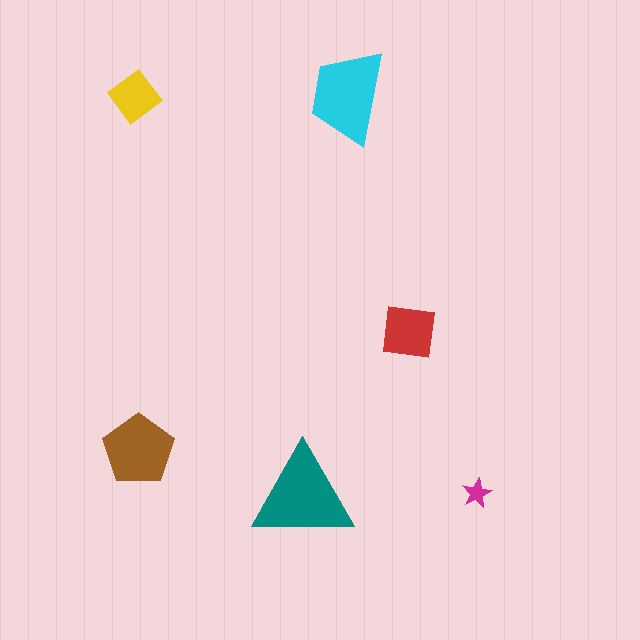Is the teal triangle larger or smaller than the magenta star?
Larger.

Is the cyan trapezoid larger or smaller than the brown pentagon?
Larger.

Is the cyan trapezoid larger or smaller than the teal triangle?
Smaller.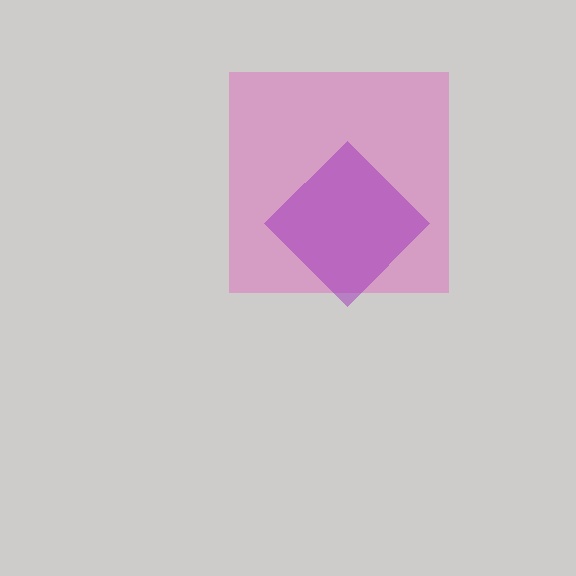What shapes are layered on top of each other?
The layered shapes are: a pink square, a purple diamond.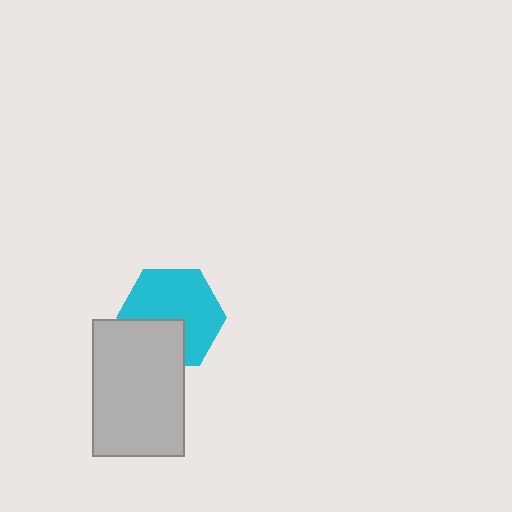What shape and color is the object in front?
The object in front is a light gray rectangle.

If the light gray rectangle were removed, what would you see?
You would see the complete cyan hexagon.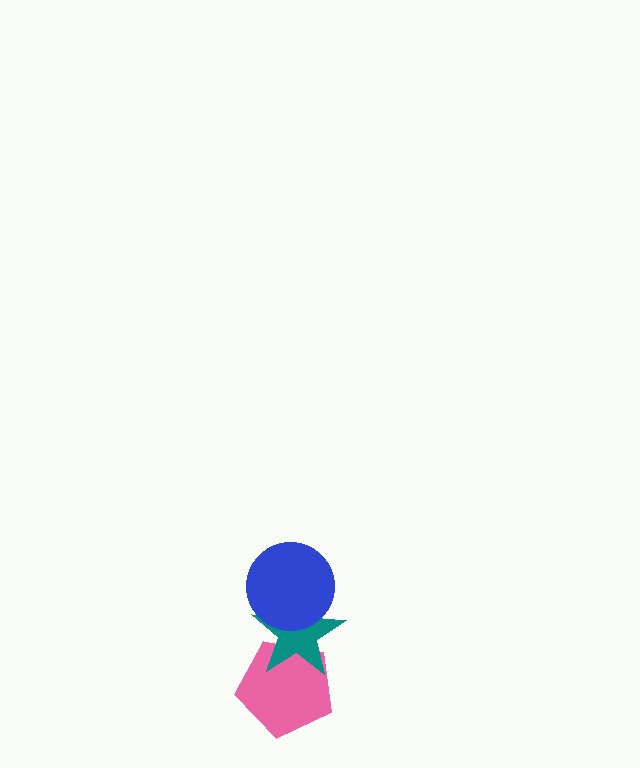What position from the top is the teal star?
The teal star is 2nd from the top.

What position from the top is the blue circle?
The blue circle is 1st from the top.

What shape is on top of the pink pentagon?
The teal star is on top of the pink pentagon.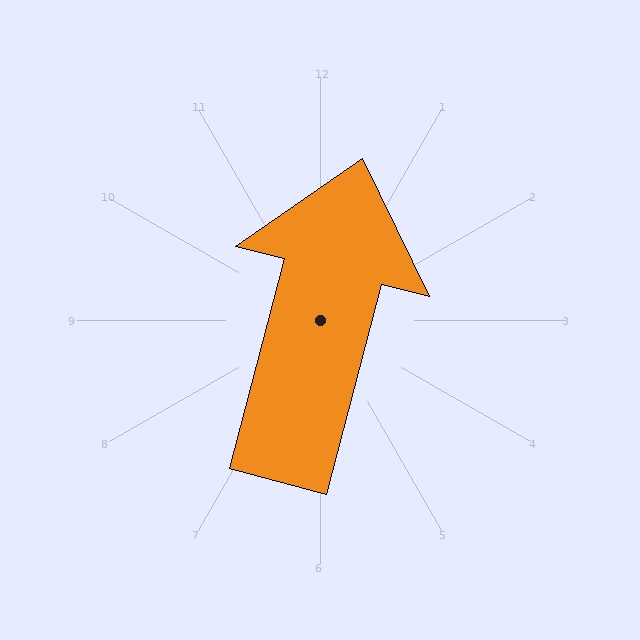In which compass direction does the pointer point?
North.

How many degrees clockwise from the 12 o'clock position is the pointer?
Approximately 15 degrees.